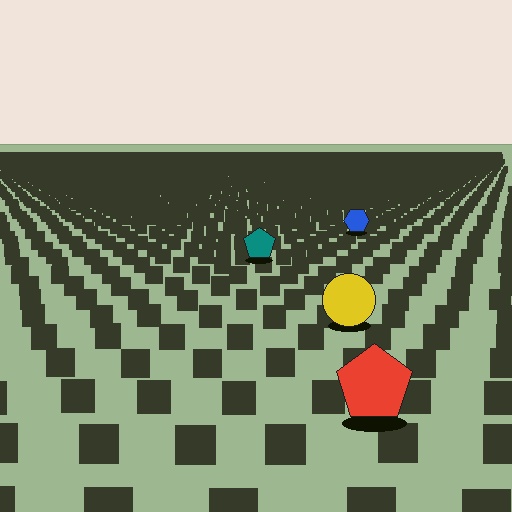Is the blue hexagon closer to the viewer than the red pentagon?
No. The red pentagon is closer — you can tell from the texture gradient: the ground texture is coarser near it.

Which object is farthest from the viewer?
The blue hexagon is farthest from the viewer. It appears smaller and the ground texture around it is denser.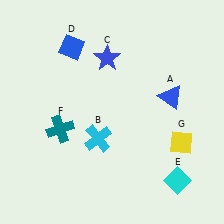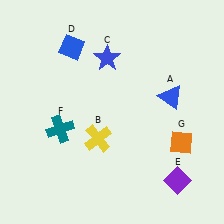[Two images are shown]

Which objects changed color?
B changed from cyan to yellow. E changed from cyan to purple. G changed from yellow to orange.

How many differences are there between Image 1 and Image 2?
There are 3 differences between the two images.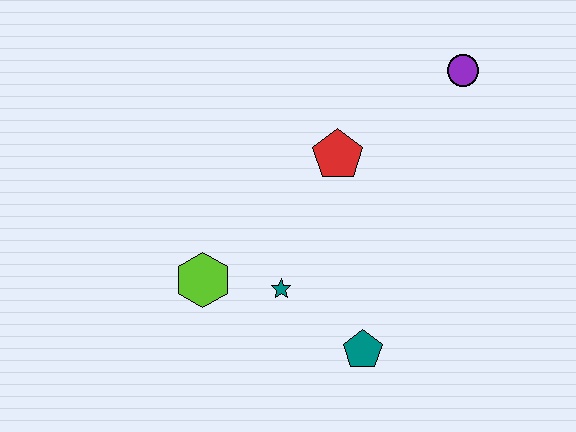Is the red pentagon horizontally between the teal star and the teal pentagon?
Yes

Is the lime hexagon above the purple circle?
No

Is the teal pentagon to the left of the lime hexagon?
No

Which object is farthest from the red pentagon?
The teal pentagon is farthest from the red pentagon.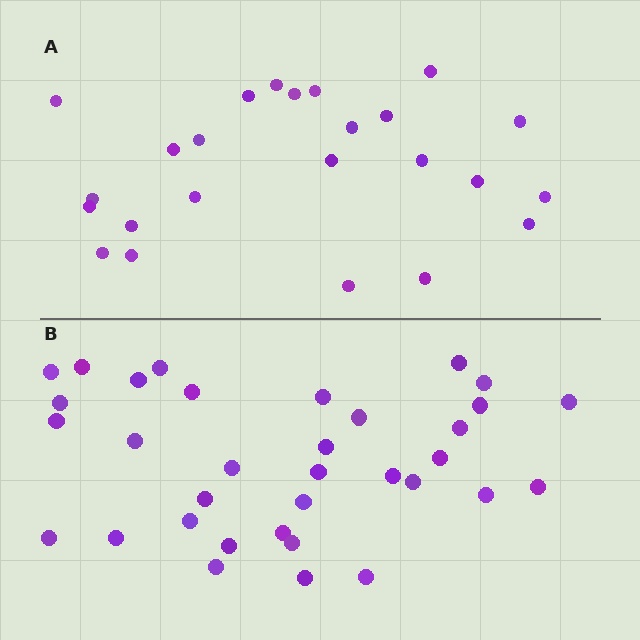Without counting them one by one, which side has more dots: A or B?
Region B (the bottom region) has more dots.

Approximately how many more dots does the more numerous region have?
Region B has roughly 10 or so more dots than region A.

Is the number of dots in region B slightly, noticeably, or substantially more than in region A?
Region B has noticeably more, but not dramatically so. The ratio is roughly 1.4 to 1.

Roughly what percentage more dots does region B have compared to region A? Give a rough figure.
About 40% more.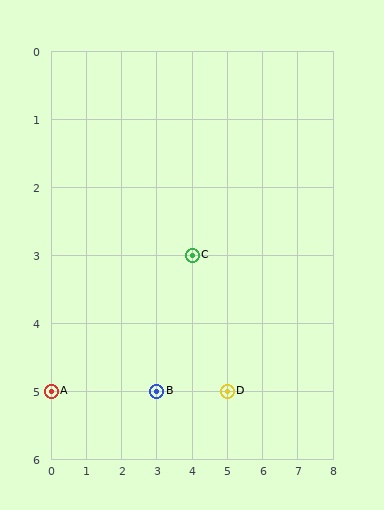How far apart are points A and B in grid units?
Points A and B are 3 columns apart.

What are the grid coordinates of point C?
Point C is at grid coordinates (4, 3).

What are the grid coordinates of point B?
Point B is at grid coordinates (3, 5).